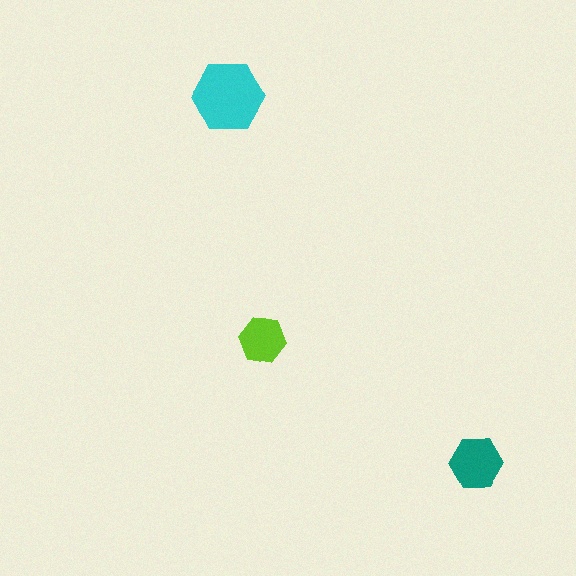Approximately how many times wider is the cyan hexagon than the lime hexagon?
About 1.5 times wider.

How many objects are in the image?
There are 3 objects in the image.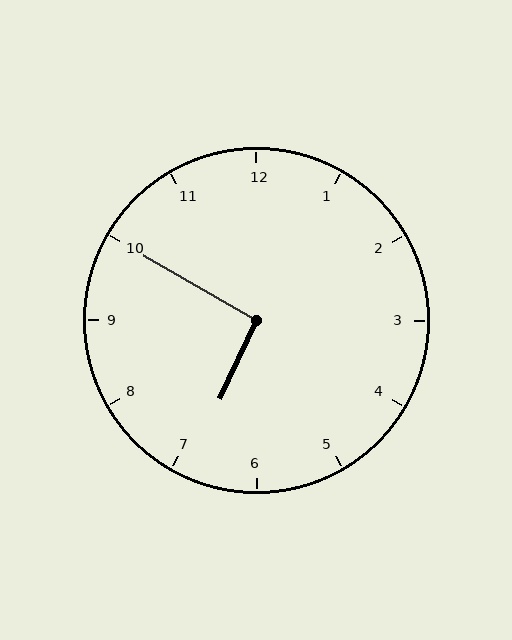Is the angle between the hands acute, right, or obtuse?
It is right.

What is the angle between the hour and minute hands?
Approximately 95 degrees.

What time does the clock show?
6:50.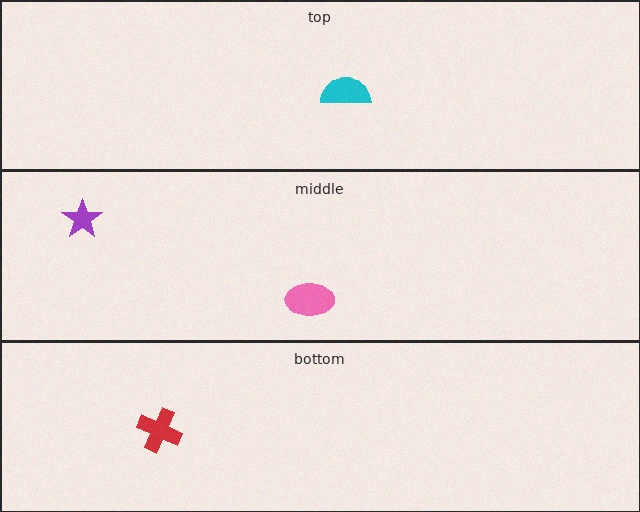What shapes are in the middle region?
The pink ellipse, the purple star.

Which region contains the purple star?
The middle region.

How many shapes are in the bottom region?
1.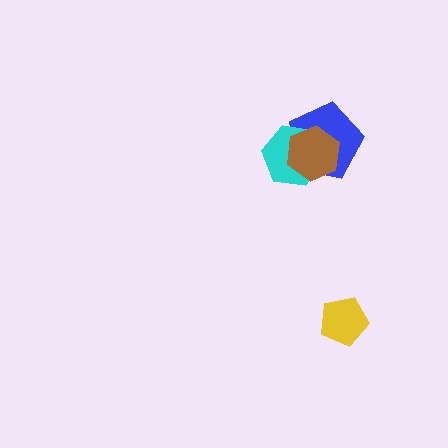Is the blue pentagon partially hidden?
Yes, it is partially covered by another shape.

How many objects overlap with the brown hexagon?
2 objects overlap with the brown hexagon.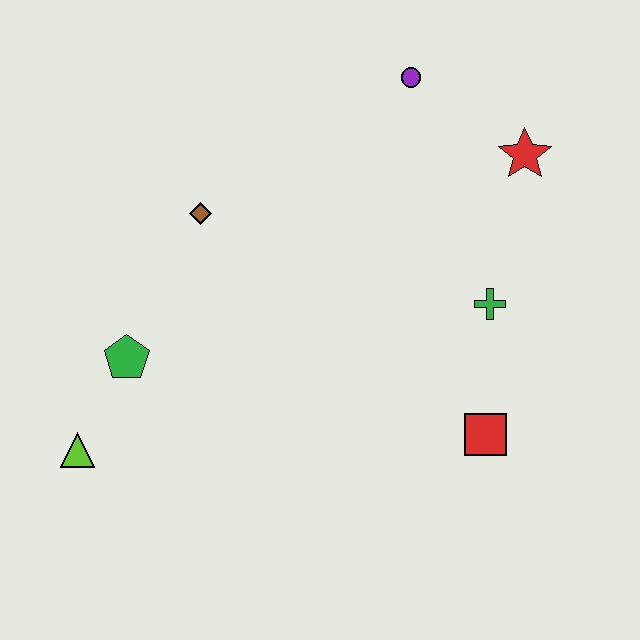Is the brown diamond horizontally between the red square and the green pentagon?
Yes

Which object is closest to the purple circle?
The red star is closest to the purple circle.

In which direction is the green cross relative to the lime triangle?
The green cross is to the right of the lime triangle.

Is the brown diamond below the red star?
Yes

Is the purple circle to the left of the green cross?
Yes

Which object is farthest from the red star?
The lime triangle is farthest from the red star.